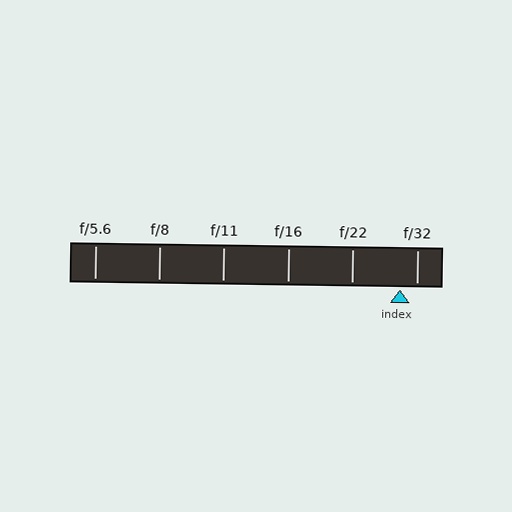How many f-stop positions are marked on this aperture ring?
There are 6 f-stop positions marked.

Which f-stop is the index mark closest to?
The index mark is closest to f/32.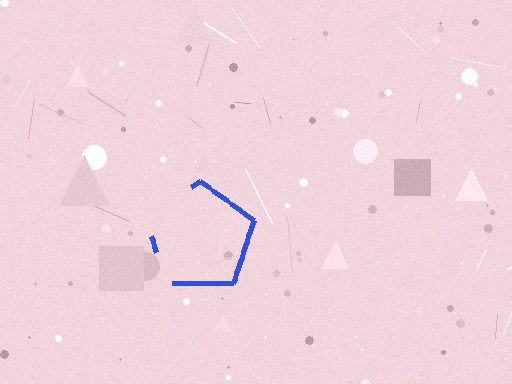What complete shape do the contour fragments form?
The contour fragments form a pentagon.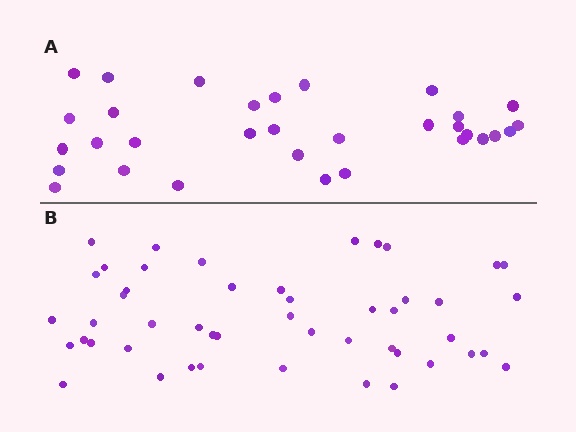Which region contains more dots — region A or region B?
Region B (the bottom region) has more dots.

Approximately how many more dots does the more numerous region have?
Region B has approximately 15 more dots than region A.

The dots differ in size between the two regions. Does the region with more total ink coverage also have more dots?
No. Region A has more total ink coverage because its dots are larger, but region B actually contains more individual dots. Total area can be misleading — the number of items is what matters here.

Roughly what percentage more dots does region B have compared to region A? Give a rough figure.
About 50% more.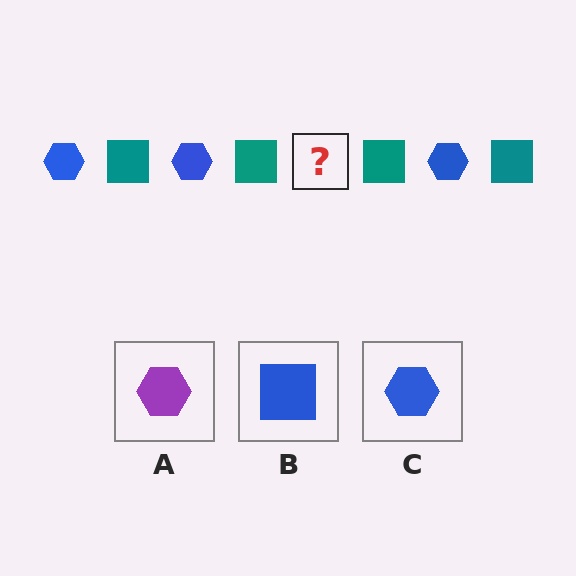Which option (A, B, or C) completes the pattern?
C.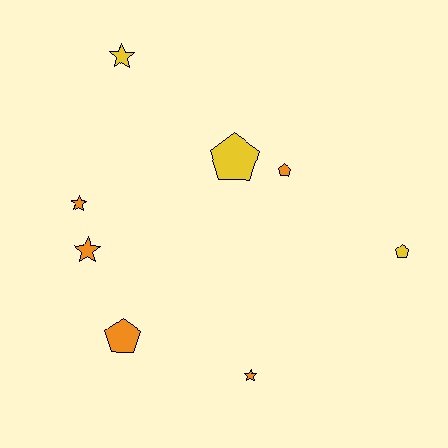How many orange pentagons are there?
There are 2 orange pentagons.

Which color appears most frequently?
Orange, with 5 objects.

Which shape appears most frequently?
Star, with 4 objects.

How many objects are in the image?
There are 8 objects.